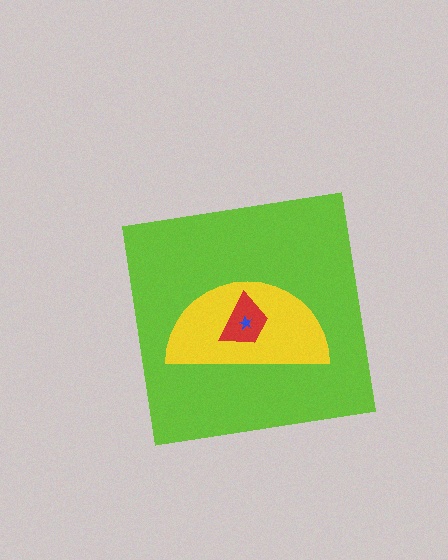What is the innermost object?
The blue star.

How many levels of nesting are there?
4.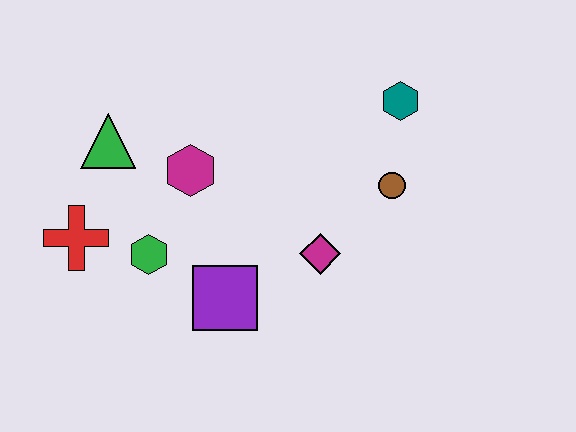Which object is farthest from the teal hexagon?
The red cross is farthest from the teal hexagon.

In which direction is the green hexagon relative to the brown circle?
The green hexagon is to the left of the brown circle.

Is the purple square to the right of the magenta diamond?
No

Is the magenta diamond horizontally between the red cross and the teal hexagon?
Yes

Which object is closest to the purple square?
The green hexagon is closest to the purple square.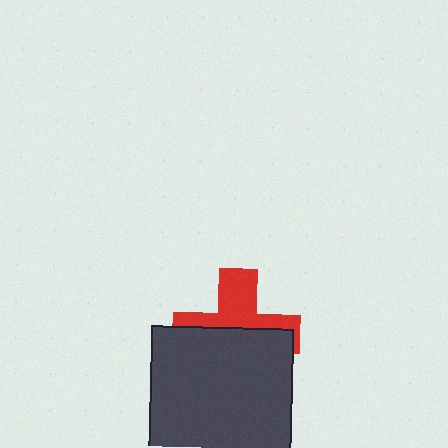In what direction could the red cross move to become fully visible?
The red cross could move up. That would shift it out from behind the dark gray rectangle entirely.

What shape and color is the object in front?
The object in front is a dark gray rectangle.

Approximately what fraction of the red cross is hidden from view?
Roughly 55% of the red cross is hidden behind the dark gray rectangle.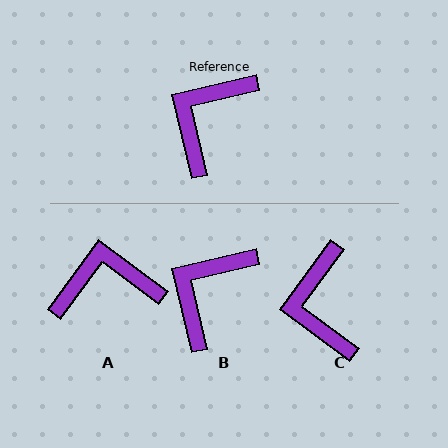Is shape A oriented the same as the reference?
No, it is off by about 50 degrees.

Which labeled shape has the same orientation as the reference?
B.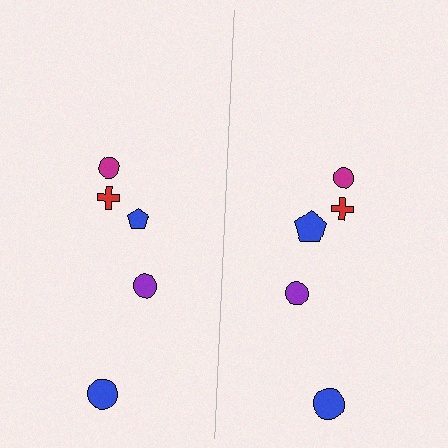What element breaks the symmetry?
The blue pentagon on the right side has a different size than its mirror counterpart.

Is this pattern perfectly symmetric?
No, the pattern is not perfectly symmetric. The blue pentagon on the right side has a different size than its mirror counterpart.